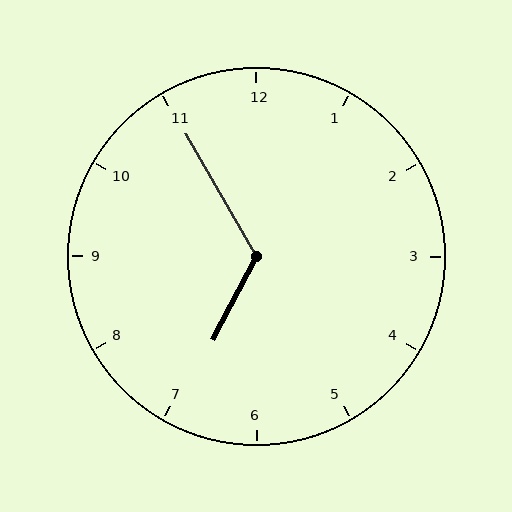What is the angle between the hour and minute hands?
Approximately 122 degrees.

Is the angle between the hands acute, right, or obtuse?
It is obtuse.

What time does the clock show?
6:55.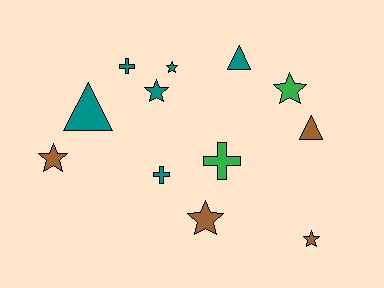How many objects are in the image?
There are 12 objects.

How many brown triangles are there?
There is 1 brown triangle.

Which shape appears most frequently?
Star, with 6 objects.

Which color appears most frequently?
Teal, with 6 objects.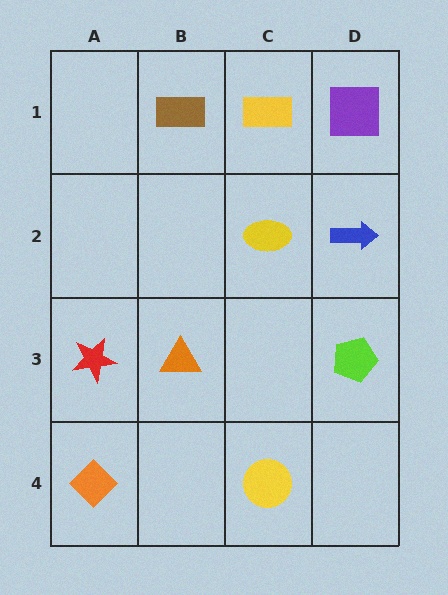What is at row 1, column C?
A yellow rectangle.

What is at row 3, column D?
A lime pentagon.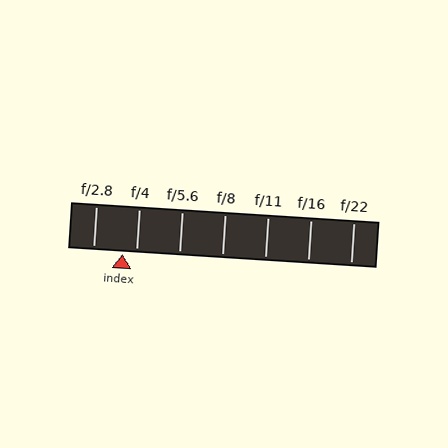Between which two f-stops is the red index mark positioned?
The index mark is between f/2.8 and f/4.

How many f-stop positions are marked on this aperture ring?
There are 7 f-stop positions marked.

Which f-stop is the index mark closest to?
The index mark is closest to f/4.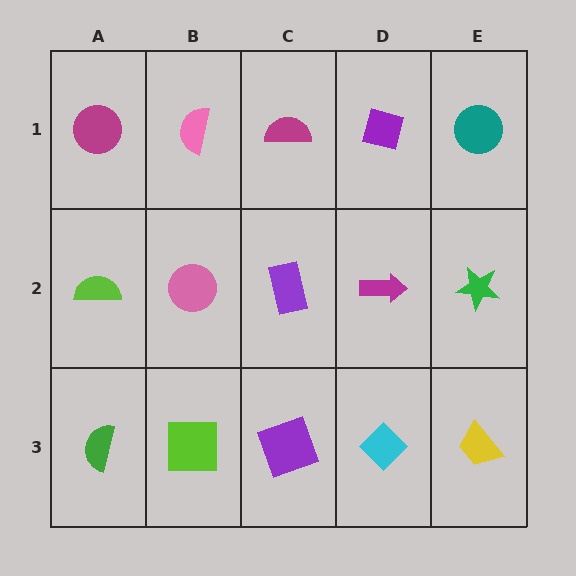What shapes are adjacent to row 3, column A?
A lime semicircle (row 2, column A), a lime square (row 3, column B).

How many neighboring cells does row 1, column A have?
2.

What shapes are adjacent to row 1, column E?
A green star (row 2, column E), a purple square (row 1, column D).